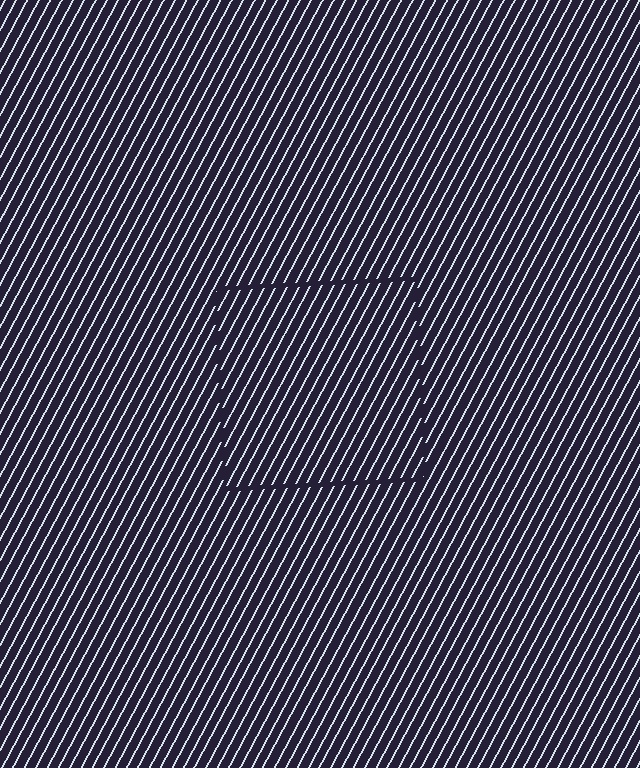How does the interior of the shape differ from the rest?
The interior of the shape contains the same grating, shifted by half a period — the contour is defined by the phase discontinuity where line-ends from the inner and outer gratings abut.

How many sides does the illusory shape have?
4 sides — the line-ends trace a square.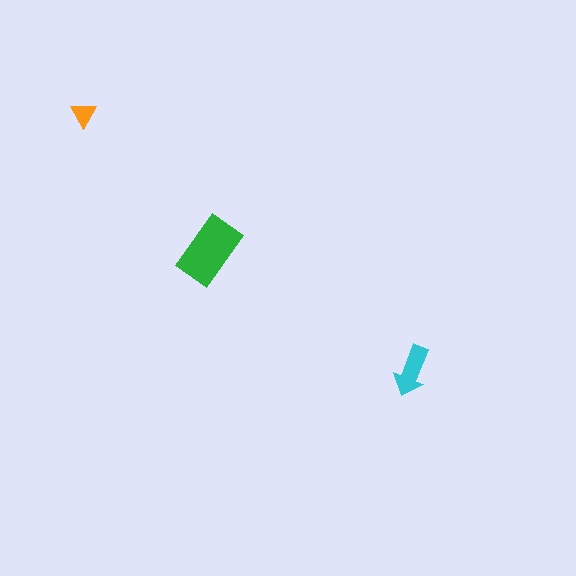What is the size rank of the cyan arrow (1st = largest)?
2nd.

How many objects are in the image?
There are 3 objects in the image.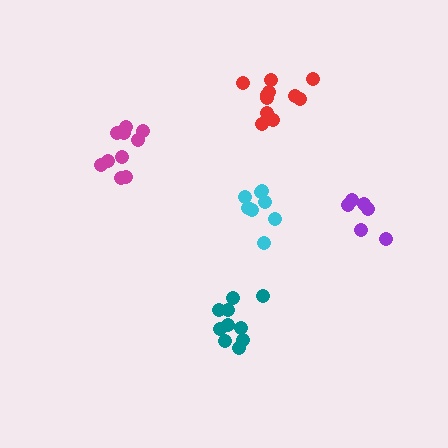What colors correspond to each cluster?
The clusters are colored: purple, magenta, red, cyan, teal.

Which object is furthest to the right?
The purple cluster is rightmost.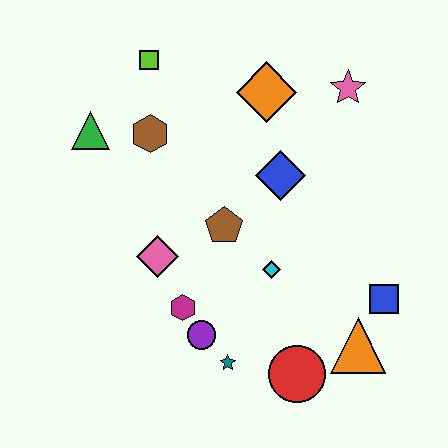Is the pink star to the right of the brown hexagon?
Yes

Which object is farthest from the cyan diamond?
The lime square is farthest from the cyan diamond.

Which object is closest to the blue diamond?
The brown pentagon is closest to the blue diamond.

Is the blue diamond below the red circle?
No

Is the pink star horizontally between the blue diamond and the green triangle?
No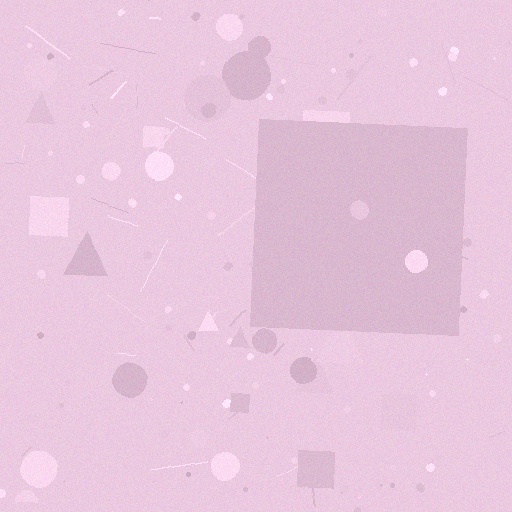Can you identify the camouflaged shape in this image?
The camouflaged shape is a square.